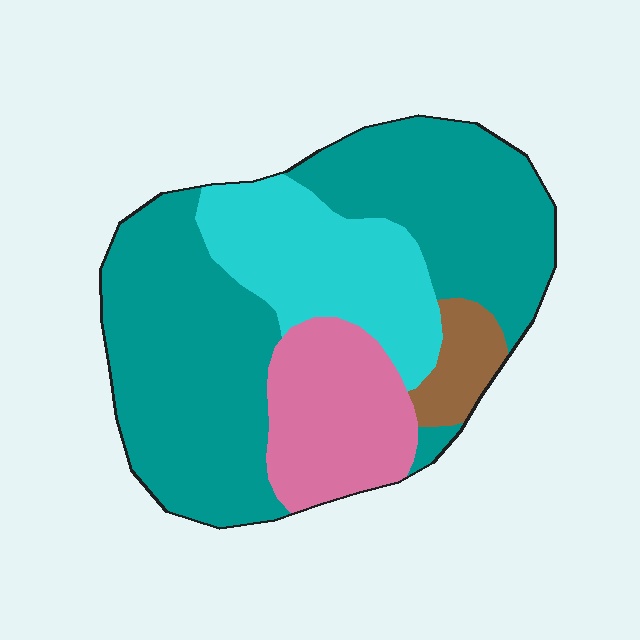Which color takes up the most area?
Teal, at roughly 55%.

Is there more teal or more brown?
Teal.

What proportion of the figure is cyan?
Cyan covers roughly 20% of the figure.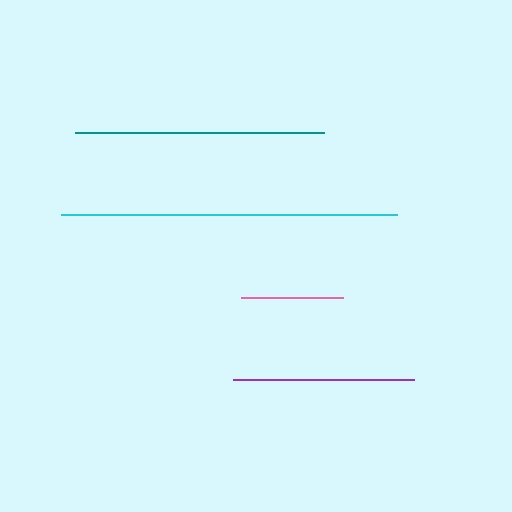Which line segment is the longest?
The cyan line is the longest at approximately 336 pixels.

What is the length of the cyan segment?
The cyan segment is approximately 336 pixels long.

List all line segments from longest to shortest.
From longest to shortest: cyan, teal, purple, pink.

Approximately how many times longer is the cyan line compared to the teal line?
The cyan line is approximately 1.3 times the length of the teal line.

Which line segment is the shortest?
The pink line is the shortest at approximately 103 pixels.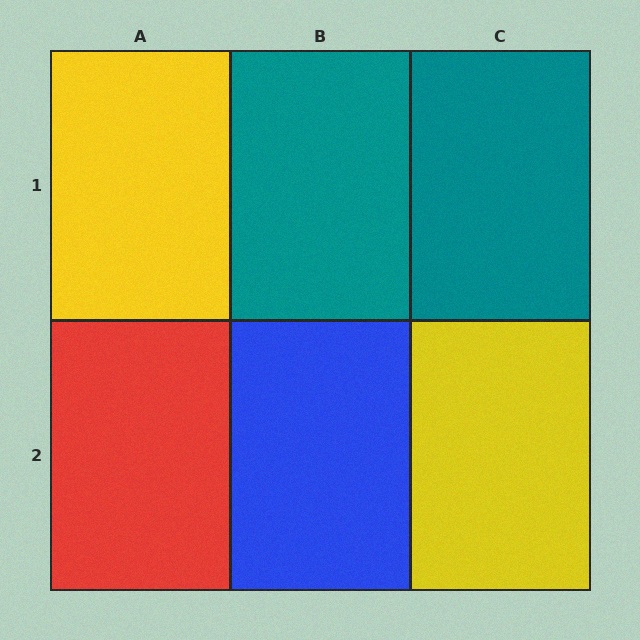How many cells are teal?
2 cells are teal.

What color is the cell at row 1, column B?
Teal.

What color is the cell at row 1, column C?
Teal.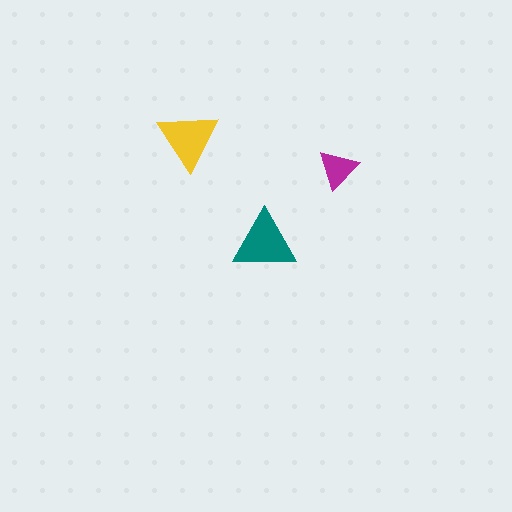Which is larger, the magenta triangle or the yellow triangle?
The yellow one.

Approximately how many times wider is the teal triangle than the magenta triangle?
About 1.5 times wider.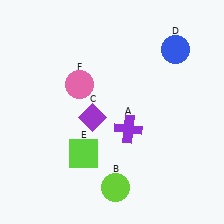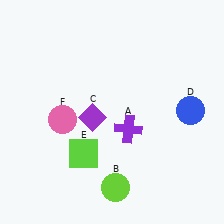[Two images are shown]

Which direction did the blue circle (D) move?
The blue circle (D) moved down.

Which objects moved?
The objects that moved are: the blue circle (D), the pink circle (F).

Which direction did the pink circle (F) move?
The pink circle (F) moved down.